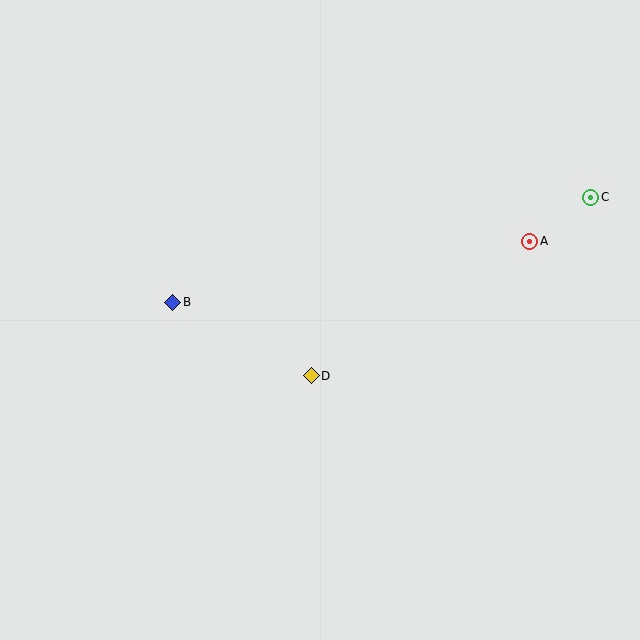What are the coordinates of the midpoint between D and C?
The midpoint between D and C is at (451, 286).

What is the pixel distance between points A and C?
The distance between A and C is 75 pixels.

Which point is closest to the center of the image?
Point D at (311, 376) is closest to the center.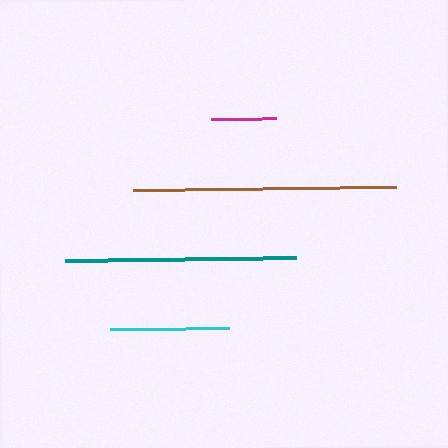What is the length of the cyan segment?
The cyan segment is approximately 119 pixels long.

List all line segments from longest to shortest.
From longest to shortest: brown, teal, cyan, magenta.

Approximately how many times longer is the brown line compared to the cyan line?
The brown line is approximately 2.2 times the length of the cyan line.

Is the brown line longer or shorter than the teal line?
The brown line is longer than the teal line.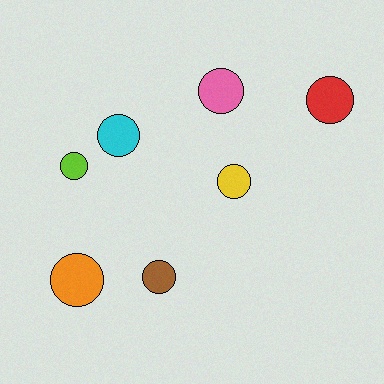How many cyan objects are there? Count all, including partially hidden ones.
There is 1 cyan object.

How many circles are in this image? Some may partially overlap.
There are 7 circles.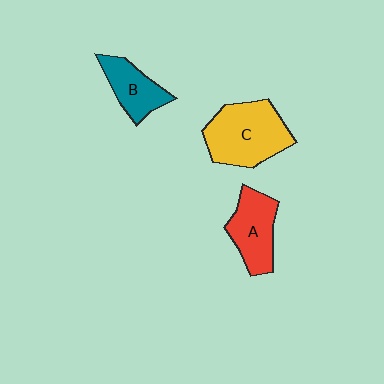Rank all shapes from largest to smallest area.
From largest to smallest: C (yellow), A (red), B (teal).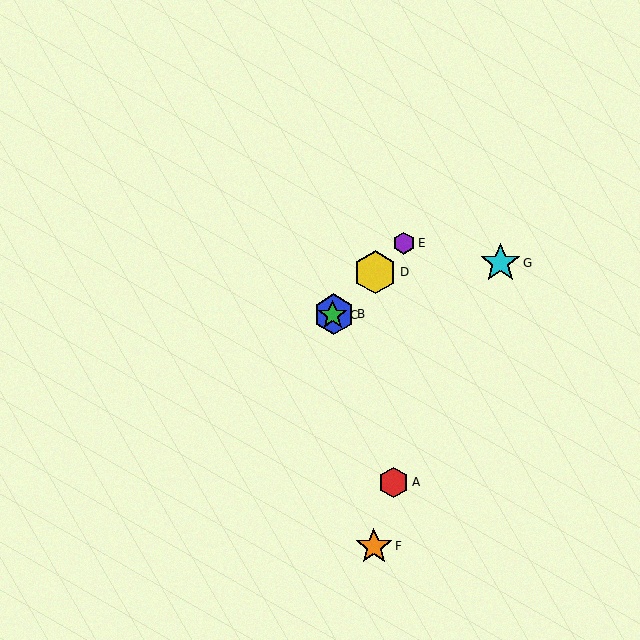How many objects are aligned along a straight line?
4 objects (B, C, D, E) are aligned along a straight line.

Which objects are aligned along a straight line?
Objects B, C, D, E are aligned along a straight line.